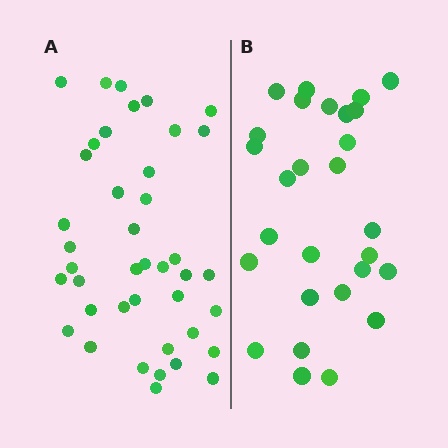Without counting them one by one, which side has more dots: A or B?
Region A (the left region) has more dots.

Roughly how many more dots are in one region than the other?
Region A has approximately 15 more dots than region B.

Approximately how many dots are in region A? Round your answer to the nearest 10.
About 40 dots. (The exact count is 41, which rounds to 40.)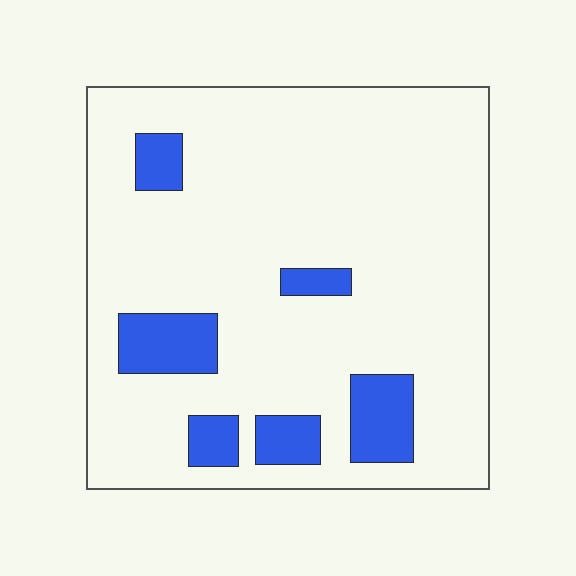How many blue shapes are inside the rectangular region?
6.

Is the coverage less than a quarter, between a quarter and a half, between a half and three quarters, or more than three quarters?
Less than a quarter.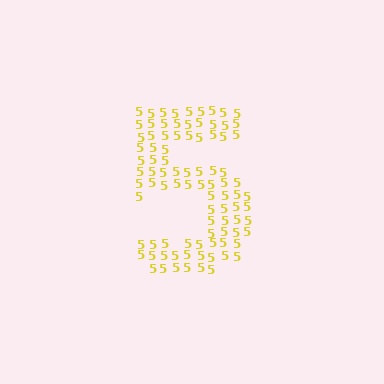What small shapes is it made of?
It is made of small digit 5's.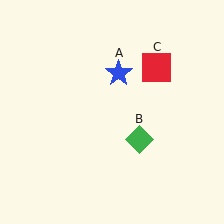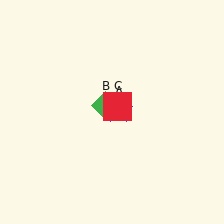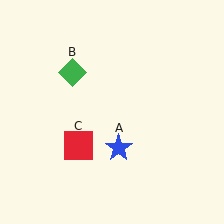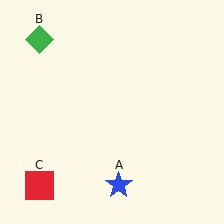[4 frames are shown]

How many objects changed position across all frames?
3 objects changed position: blue star (object A), green diamond (object B), red square (object C).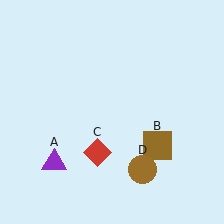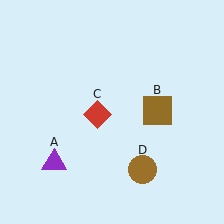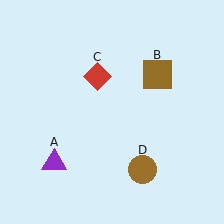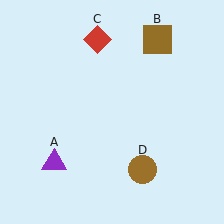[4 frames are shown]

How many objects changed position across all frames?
2 objects changed position: brown square (object B), red diamond (object C).